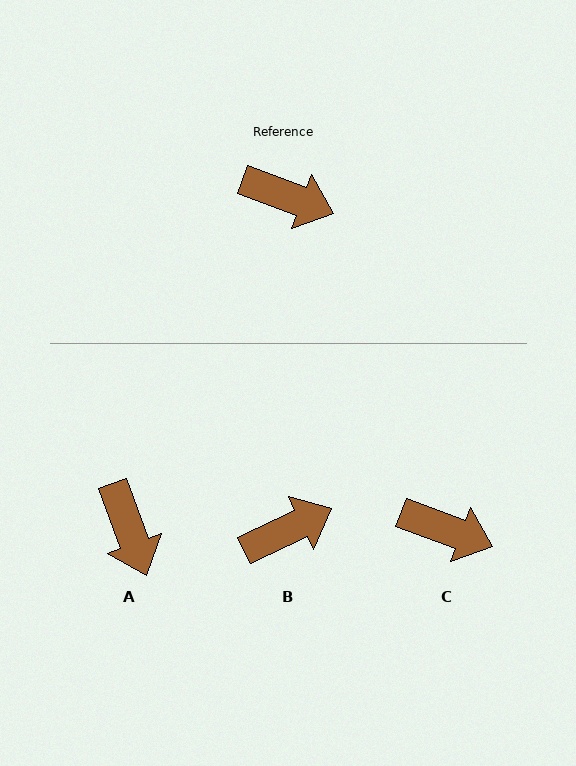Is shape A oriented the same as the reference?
No, it is off by about 49 degrees.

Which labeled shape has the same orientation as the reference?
C.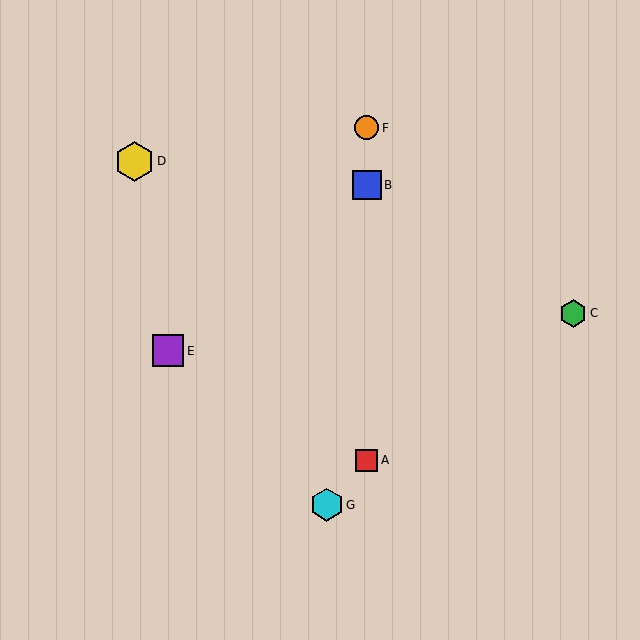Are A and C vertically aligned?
No, A is at x≈367 and C is at x≈573.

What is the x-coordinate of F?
Object F is at x≈367.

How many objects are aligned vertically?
3 objects (A, B, F) are aligned vertically.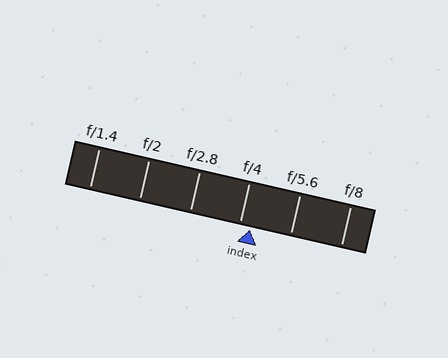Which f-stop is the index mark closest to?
The index mark is closest to f/4.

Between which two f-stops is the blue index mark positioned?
The index mark is between f/4 and f/5.6.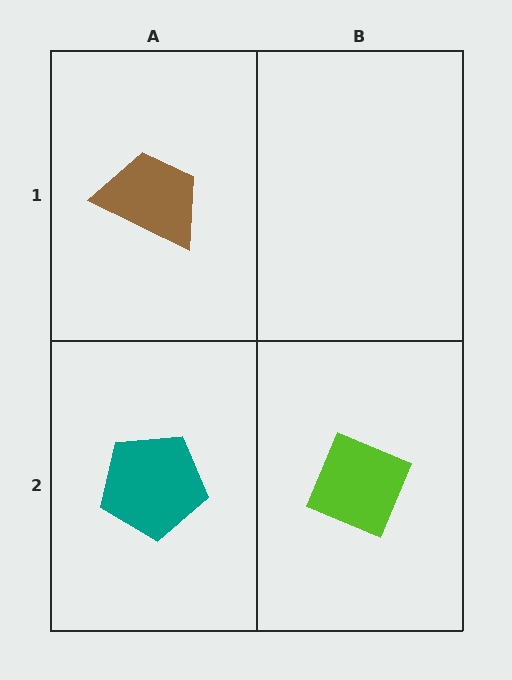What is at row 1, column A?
A brown trapezoid.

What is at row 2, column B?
A lime diamond.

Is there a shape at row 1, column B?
No, that cell is empty.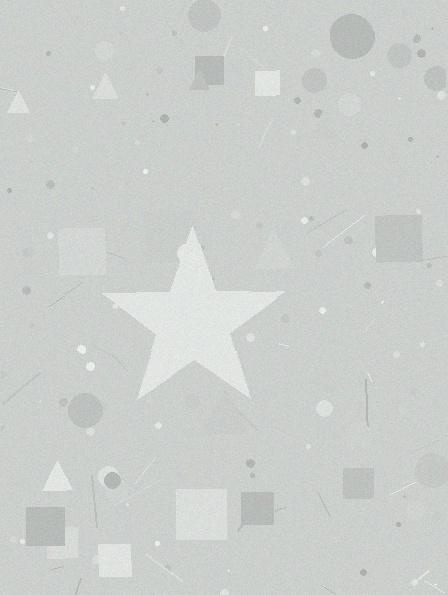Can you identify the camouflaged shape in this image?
The camouflaged shape is a star.